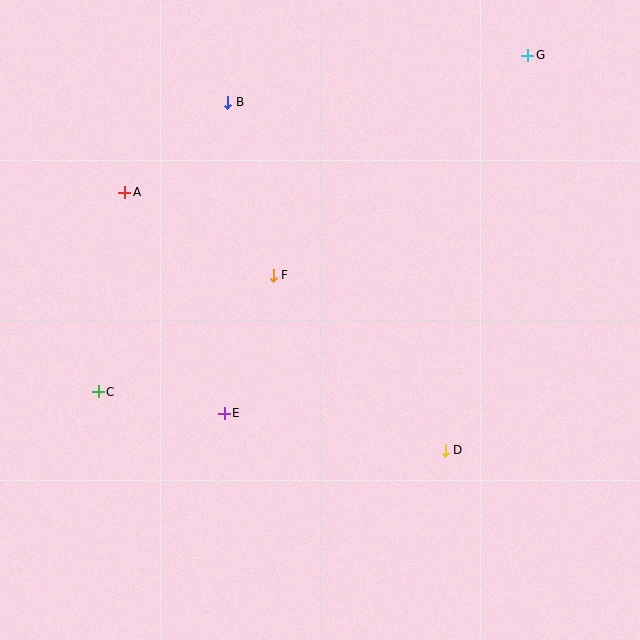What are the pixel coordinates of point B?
Point B is at (228, 102).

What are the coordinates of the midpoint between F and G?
The midpoint between F and G is at (401, 165).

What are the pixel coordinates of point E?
Point E is at (224, 413).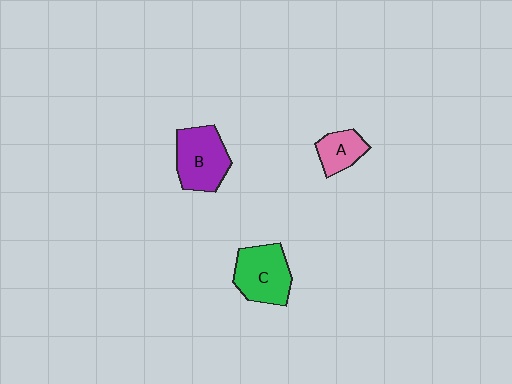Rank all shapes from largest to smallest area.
From largest to smallest: B (purple), C (green), A (pink).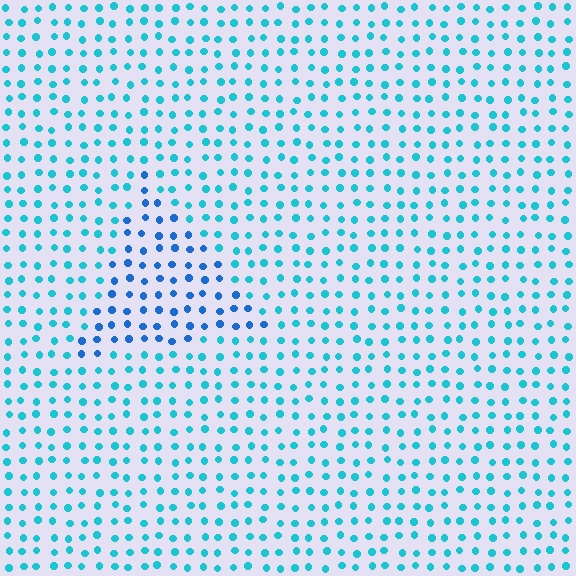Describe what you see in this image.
The image is filled with small cyan elements in a uniform arrangement. A triangle-shaped region is visible where the elements are tinted to a slightly different hue, forming a subtle color boundary.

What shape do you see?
I see a triangle.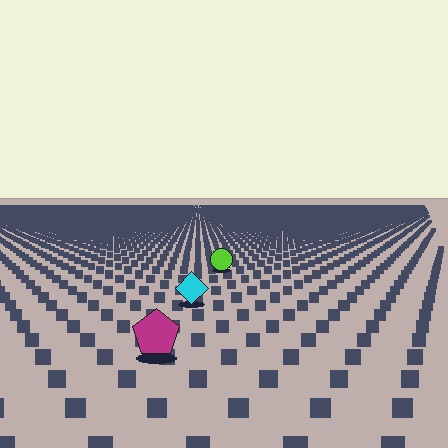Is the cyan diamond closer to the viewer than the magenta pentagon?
No. The magenta pentagon is closer — you can tell from the texture gradient: the ground texture is coarser near it.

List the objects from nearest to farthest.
From nearest to farthest: the magenta pentagon, the cyan diamond, the lime circle.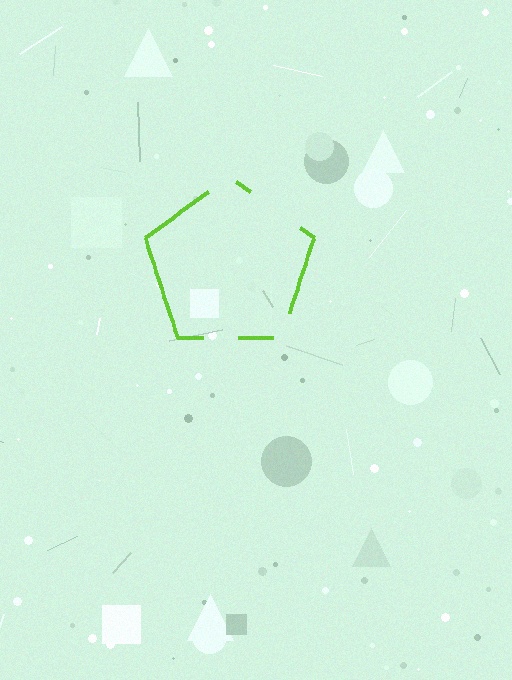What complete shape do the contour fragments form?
The contour fragments form a pentagon.